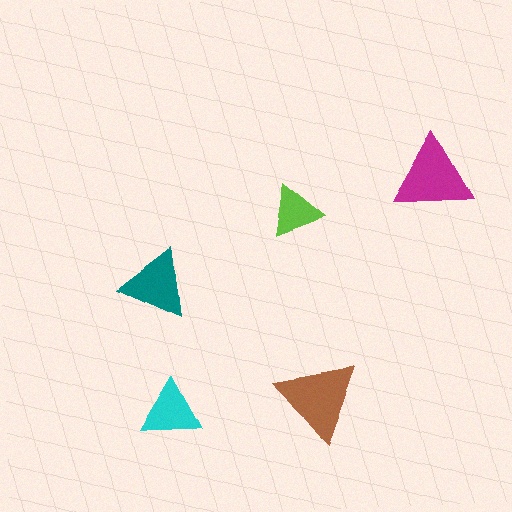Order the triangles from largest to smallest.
the brown one, the magenta one, the teal one, the cyan one, the lime one.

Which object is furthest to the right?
The magenta triangle is rightmost.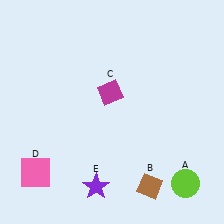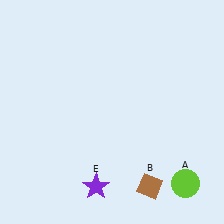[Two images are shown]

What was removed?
The pink square (D), the magenta diamond (C) were removed in Image 2.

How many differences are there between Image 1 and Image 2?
There are 2 differences between the two images.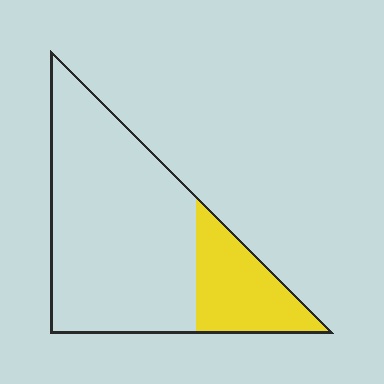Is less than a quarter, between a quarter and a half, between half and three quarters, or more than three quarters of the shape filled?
Less than a quarter.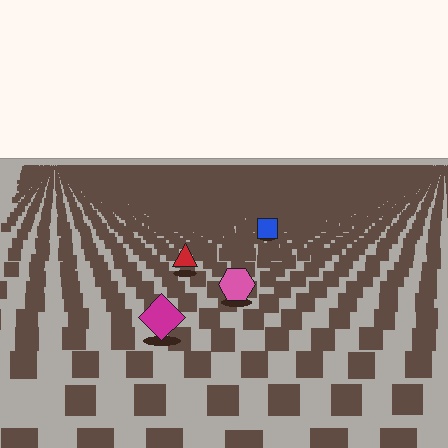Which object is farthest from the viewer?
The blue square is farthest from the viewer. It appears smaller and the ground texture around it is denser.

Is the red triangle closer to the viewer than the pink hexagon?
No. The pink hexagon is closer — you can tell from the texture gradient: the ground texture is coarser near it.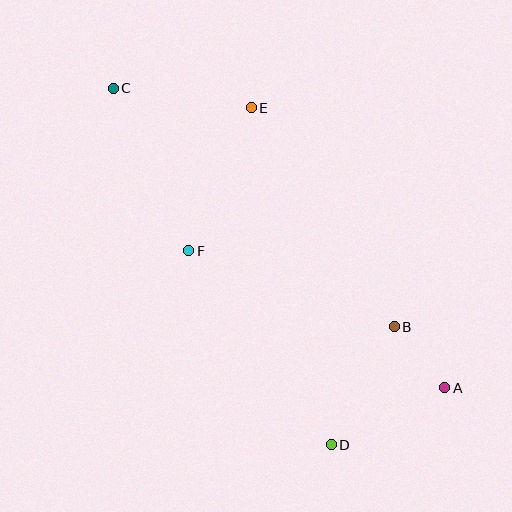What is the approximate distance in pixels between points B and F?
The distance between B and F is approximately 219 pixels.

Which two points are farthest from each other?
Points A and C are farthest from each other.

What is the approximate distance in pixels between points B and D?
The distance between B and D is approximately 133 pixels.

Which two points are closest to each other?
Points A and B are closest to each other.